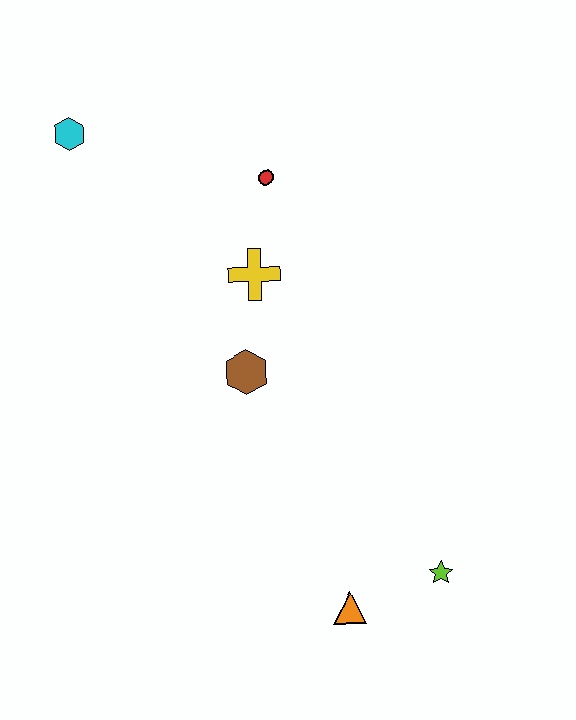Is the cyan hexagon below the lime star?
No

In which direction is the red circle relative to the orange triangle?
The red circle is above the orange triangle.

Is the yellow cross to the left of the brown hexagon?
No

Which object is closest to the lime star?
The orange triangle is closest to the lime star.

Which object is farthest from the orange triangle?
The cyan hexagon is farthest from the orange triangle.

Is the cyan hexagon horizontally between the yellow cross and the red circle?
No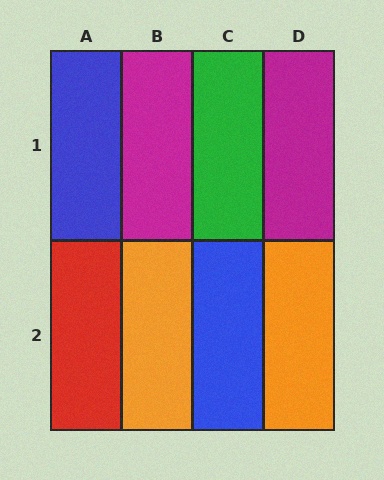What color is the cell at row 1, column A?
Blue.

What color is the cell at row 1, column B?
Magenta.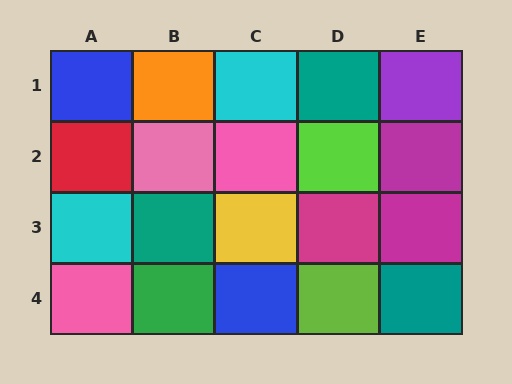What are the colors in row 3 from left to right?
Cyan, teal, yellow, magenta, magenta.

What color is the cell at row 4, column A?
Pink.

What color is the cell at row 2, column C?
Pink.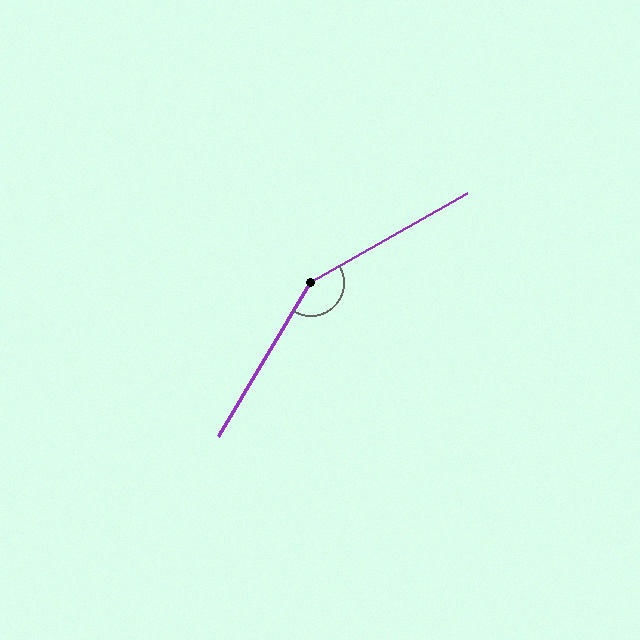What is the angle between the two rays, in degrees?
Approximately 151 degrees.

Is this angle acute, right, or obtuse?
It is obtuse.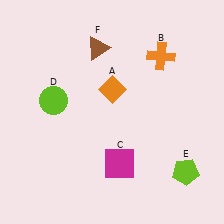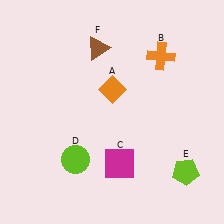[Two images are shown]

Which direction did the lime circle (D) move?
The lime circle (D) moved down.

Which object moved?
The lime circle (D) moved down.